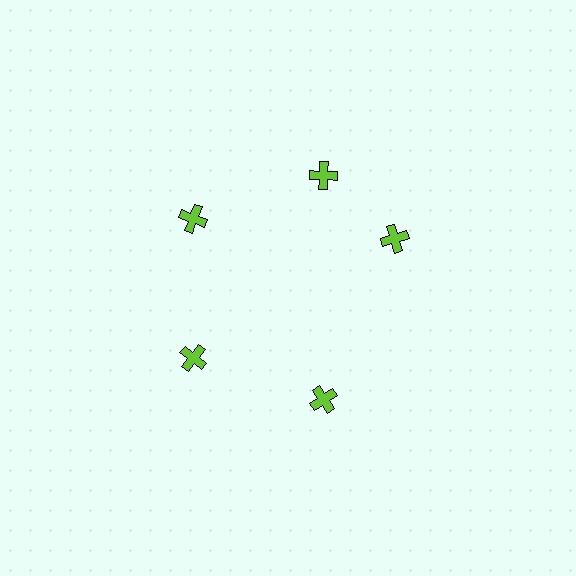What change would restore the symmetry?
The symmetry would be restored by rotating it back into even spacing with its neighbors so that all 5 crosses sit at equal angles and equal distance from the center.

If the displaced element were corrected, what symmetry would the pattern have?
It would have 5-fold rotational symmetry — the pattern would map onto itself every 72 degrees.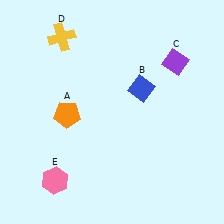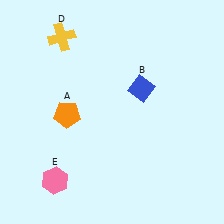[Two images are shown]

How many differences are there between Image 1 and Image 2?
There is 1 difference between the two images.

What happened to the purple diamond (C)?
The purple diamond (C) was removed in Image 2. It was in the top-right area of Image 1.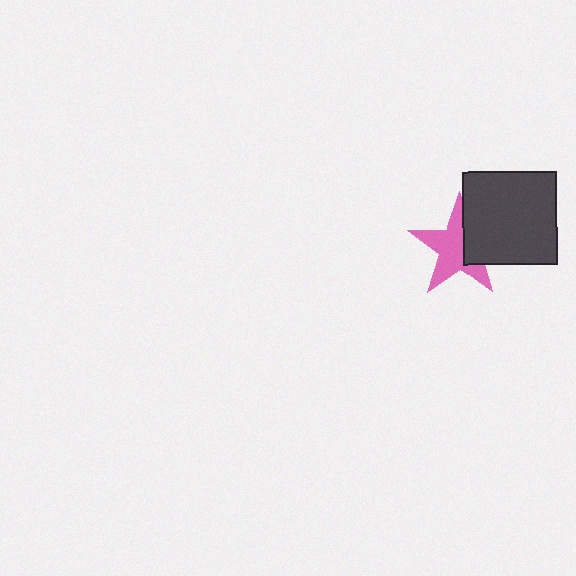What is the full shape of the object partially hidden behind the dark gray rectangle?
The partially hidden object is a pink star.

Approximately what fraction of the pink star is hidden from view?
Roughly 34% of the pink star is hidden behind the dark gray rectangle.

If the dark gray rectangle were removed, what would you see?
You would see the complete pink star.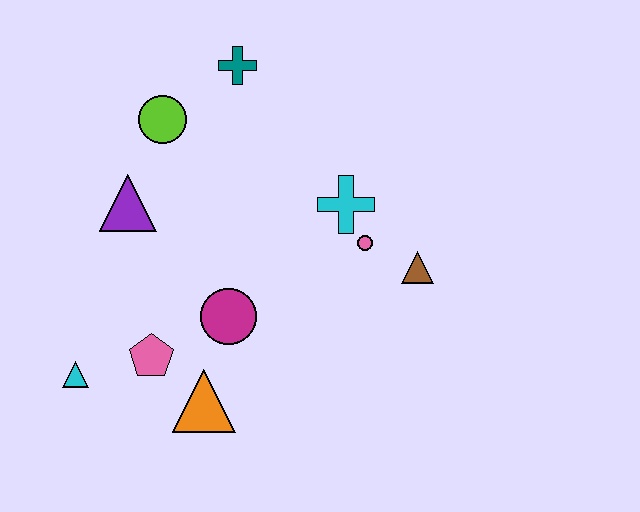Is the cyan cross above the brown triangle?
Yes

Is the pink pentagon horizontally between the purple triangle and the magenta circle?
Yes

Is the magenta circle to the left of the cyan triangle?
No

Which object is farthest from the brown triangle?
The cyan triangle is farthest from the brown triangle.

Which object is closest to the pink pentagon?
The orange triangle is closest to the pink pentagon.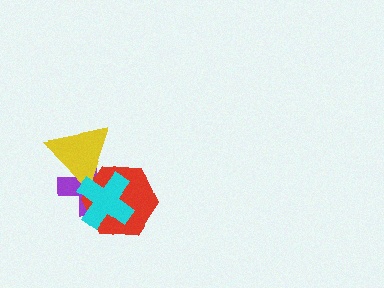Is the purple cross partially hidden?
Yes, it is partially covered by another shape.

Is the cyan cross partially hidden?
No, no other shape covers it.